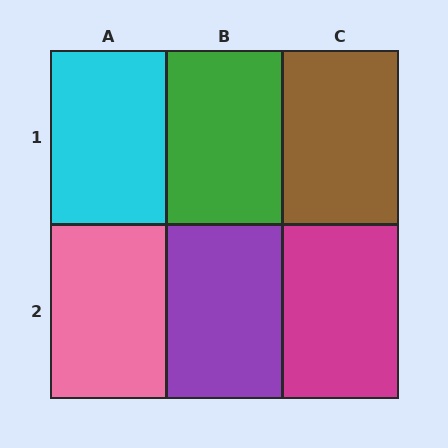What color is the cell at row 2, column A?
Pink.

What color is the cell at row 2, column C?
Magenta.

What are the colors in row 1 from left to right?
Cyan, green, brown.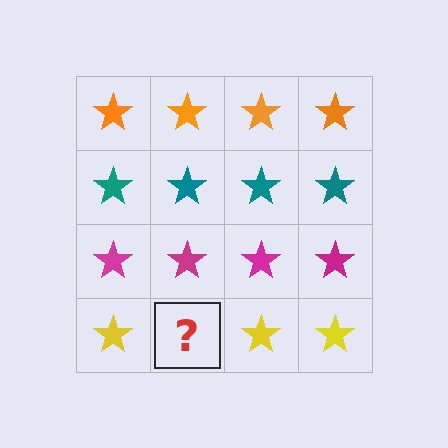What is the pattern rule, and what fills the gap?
The rule is that each row has a consistent color. The gap should be filled with a yellow star.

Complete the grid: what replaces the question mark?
The question mark should be replaced with a yellow star.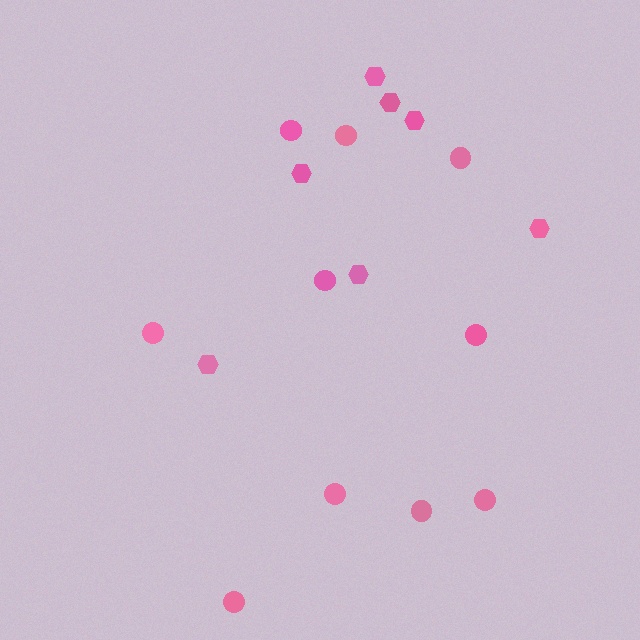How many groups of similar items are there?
There are 2 groups: one group of circles (10) and one group of hexagons (7).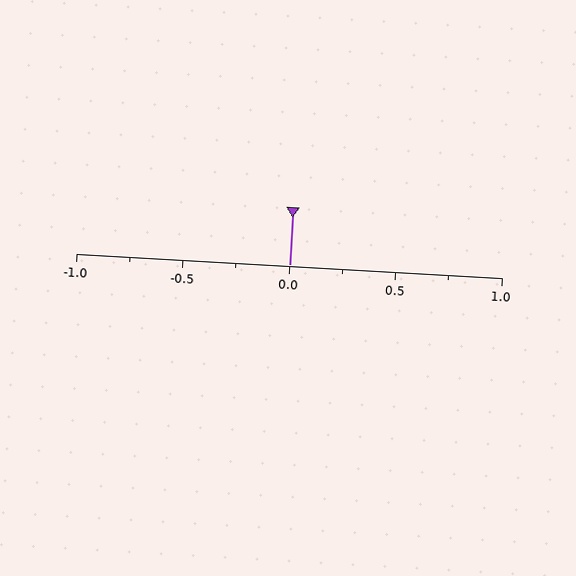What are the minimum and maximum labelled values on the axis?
The axis runs from -1.0 to 1.0.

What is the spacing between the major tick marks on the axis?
The major ticks are spaced 0.5 apart.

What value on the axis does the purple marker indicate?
The marker indicates approximately 0.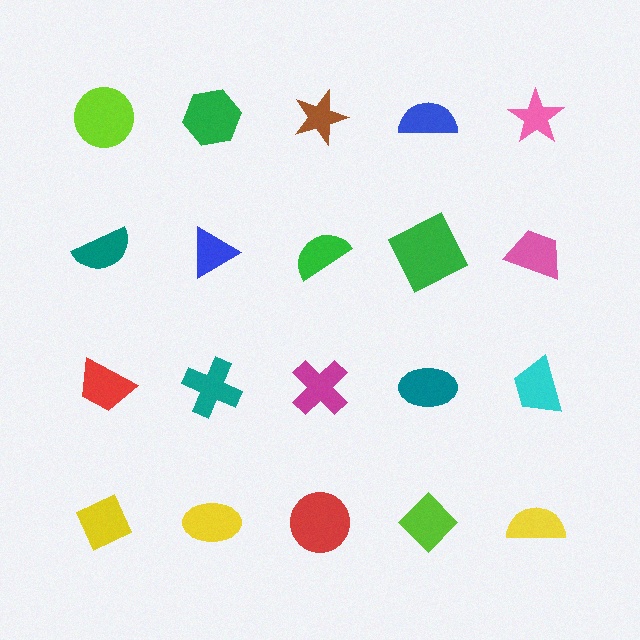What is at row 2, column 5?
A pink trapezoid.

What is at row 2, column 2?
A blue triangle.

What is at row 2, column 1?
A teal semicircle.